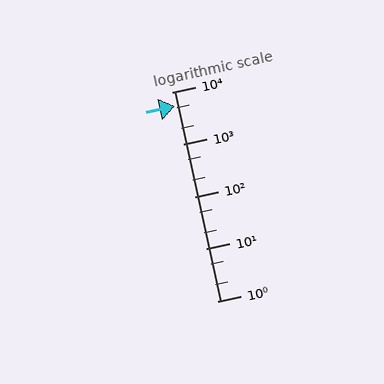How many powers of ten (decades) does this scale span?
The scale spans 4 decades, from 1 to 10000.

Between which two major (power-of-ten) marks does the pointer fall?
The pointer is between 1000 and 10000.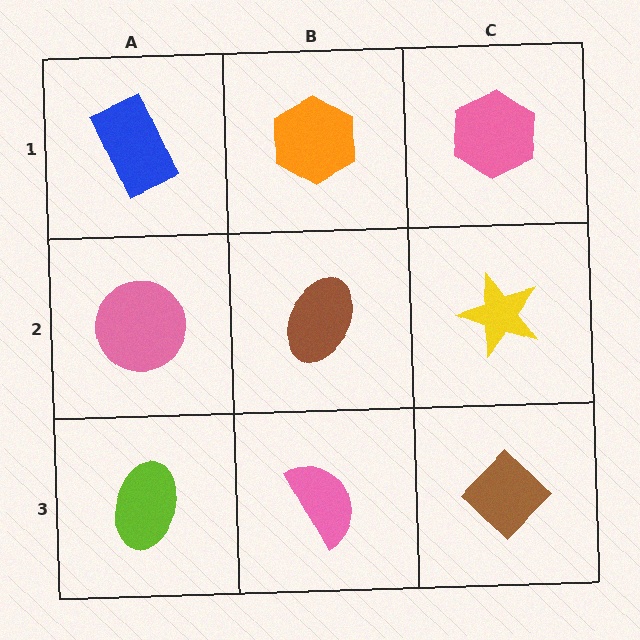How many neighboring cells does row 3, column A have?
2.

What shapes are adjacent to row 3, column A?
A pink circle (row 2, column A), a pink semicircle (row 3, column B).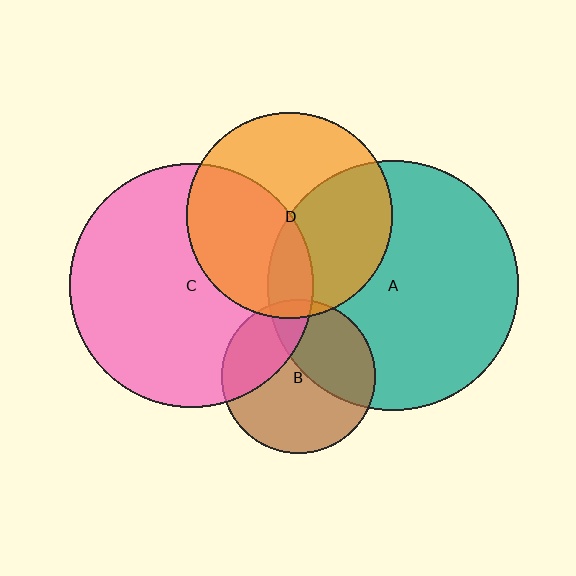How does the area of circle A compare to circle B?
Approximately 2.7 times.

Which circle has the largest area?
Circle A (teal).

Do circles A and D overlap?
Yes.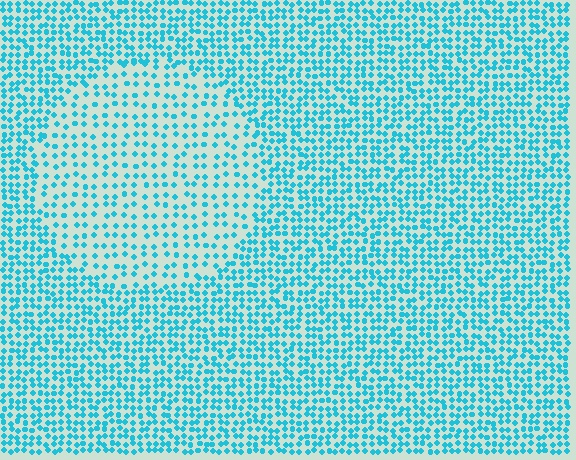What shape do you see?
I see a circle.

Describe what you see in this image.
The image contains small cyan elements arranged at two different densities. A circle-shaped region is visible where the elements are less densely packed than the surrounding area.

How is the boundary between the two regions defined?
The boundary is defined by a change in element density (approximately 1.9x ratio). All elements are the same color, size, and shape.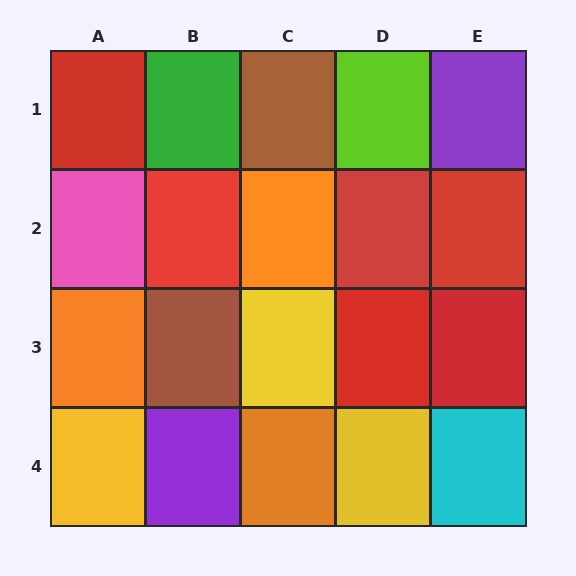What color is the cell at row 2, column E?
Red.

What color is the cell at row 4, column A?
Yellow.